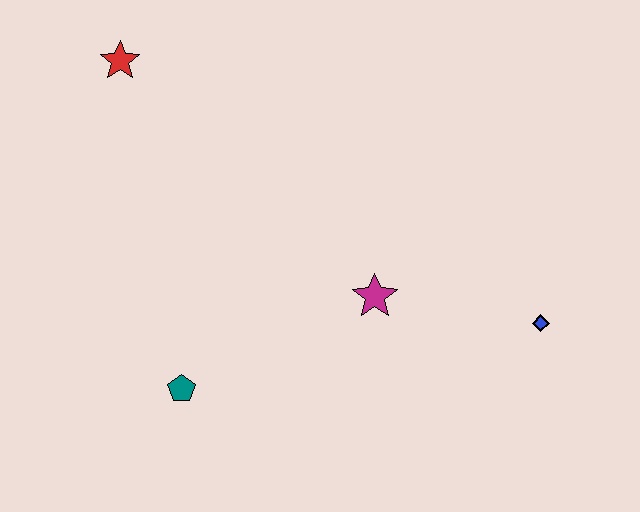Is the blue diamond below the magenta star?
Yes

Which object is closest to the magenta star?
The blue diamond is closest to the magenta star.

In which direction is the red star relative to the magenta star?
The red star is to the left of the magenta star.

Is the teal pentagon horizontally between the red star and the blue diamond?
Yes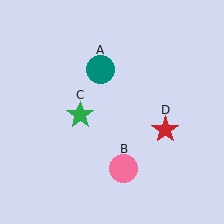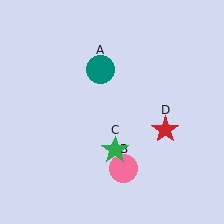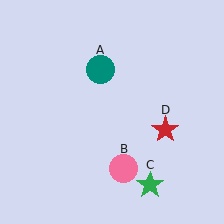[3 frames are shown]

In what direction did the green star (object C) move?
The green star (object C) moved down and to the right.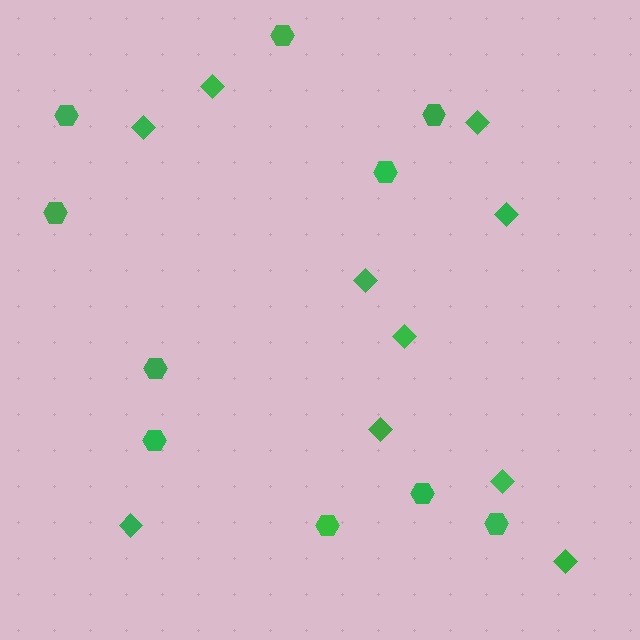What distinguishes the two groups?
There are 2 groups: one group of diamonds (10) and one group of hexagons (10).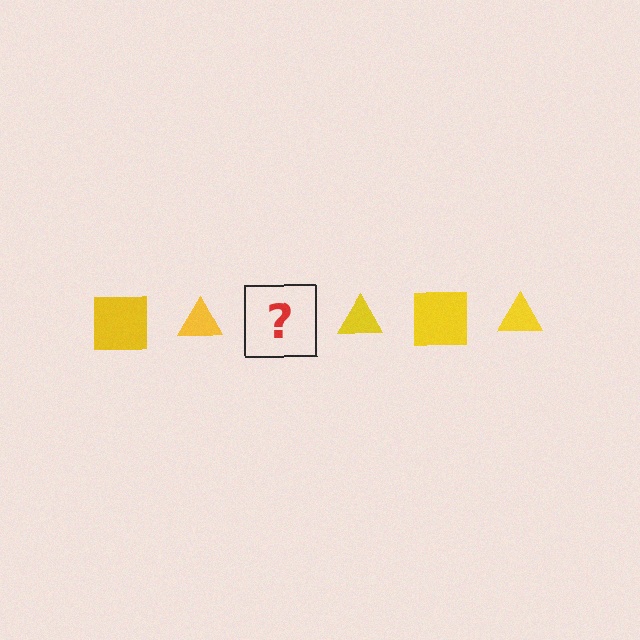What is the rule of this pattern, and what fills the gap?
The rule is that the pattern cycles through square, triangle shapes in yellow. The gap should be filled with a yellow square.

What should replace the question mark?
The question mark should be replaced with a yellow square.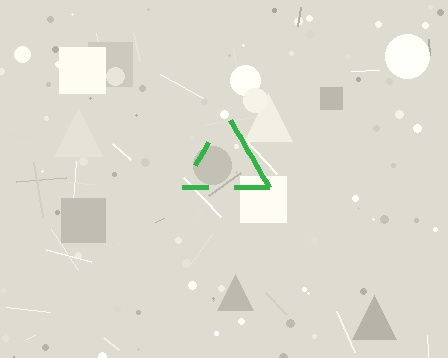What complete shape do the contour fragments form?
The contour fragments form a triangle.